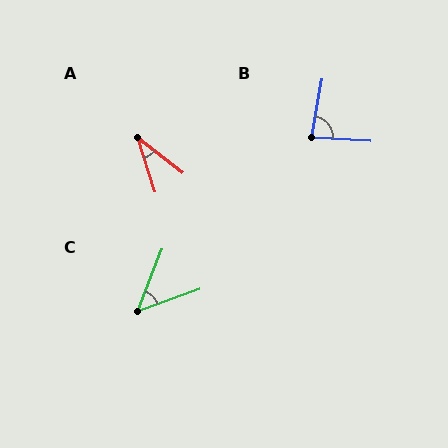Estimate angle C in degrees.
Approximately 49 degrees.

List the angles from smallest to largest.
A (35°), C (49°), B (82°).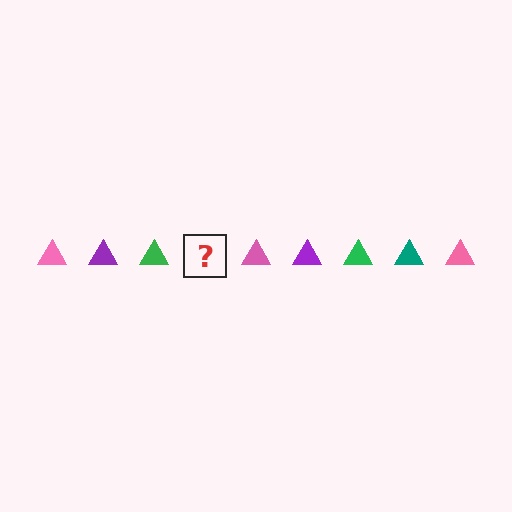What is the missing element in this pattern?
The missing element is a teal triangle.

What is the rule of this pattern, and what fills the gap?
The rule is that the pattern cycles through pink, purple, green, teal triangles. The gap should be filled with a teal triangle.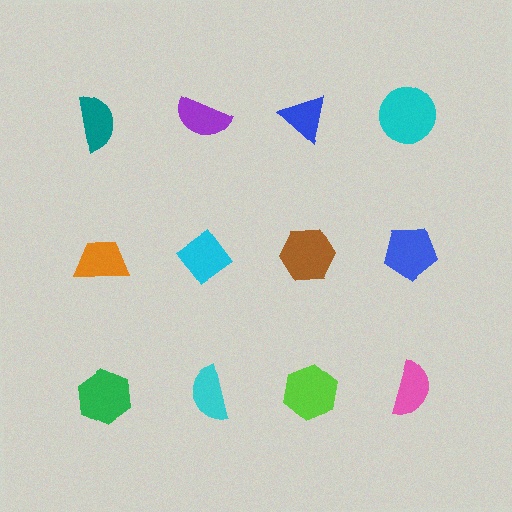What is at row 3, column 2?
A cyan semicircle.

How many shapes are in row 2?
4 shapes.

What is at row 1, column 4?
A cyan circle.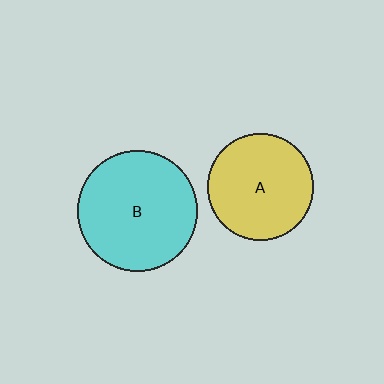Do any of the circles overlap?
No, none of the circles overlap.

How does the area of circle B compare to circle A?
Approximately 1.3 times.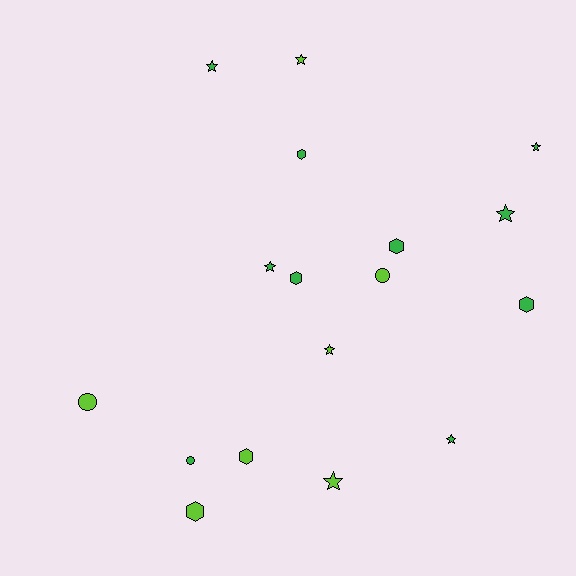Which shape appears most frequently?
Star, with 8 objects.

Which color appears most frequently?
Green, with 10 objects.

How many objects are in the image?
There are 17 objects.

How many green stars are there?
There are 5 green stars.